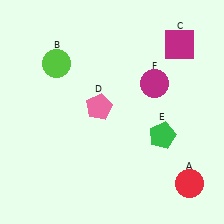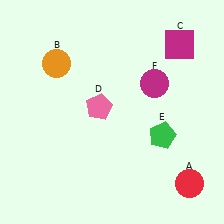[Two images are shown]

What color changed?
The circle (B) changed from lime in Image 1 to orange in Image 2.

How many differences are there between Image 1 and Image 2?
There is 1 difference between the two images.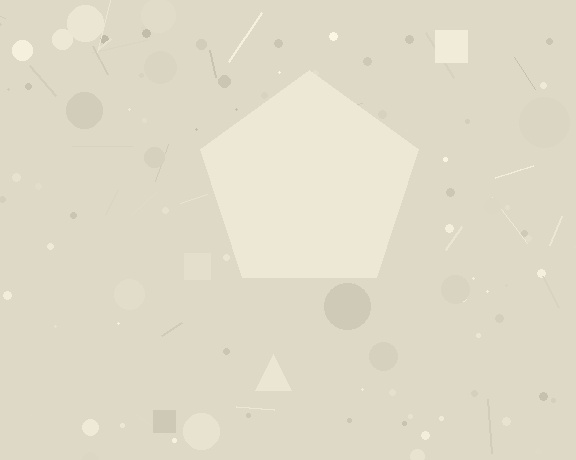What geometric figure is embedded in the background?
A pentagon is embedded in the background.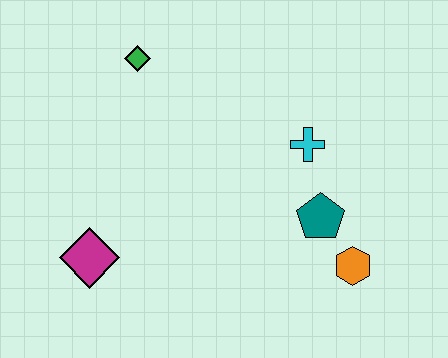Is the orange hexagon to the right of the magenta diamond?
Yes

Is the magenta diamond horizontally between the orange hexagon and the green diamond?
No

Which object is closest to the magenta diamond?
The green diamond is closest to the magenta diamond.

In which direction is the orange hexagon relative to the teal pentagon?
The orange hexagon is below the teal pentagon.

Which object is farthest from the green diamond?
The orange hexagon is farthest from the green diamond.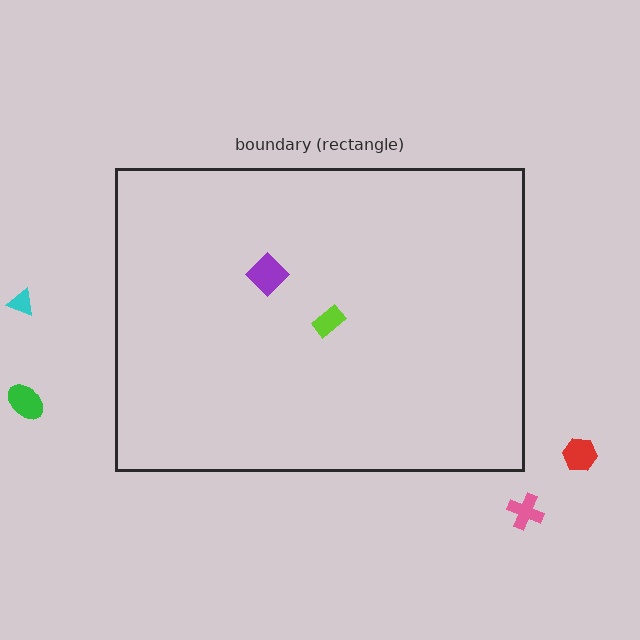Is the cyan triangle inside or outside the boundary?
Outside.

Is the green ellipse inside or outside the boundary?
Outside.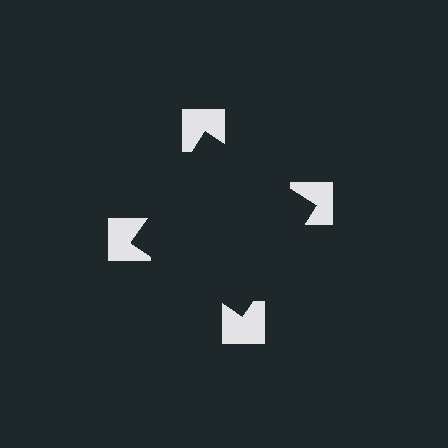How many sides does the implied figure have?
4 sides.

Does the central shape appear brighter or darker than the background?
It typically appears slightly darker than the background, even though no actual brightness change is drawn.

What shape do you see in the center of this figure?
An illusory square — its edges are inferred from the aligned wedge cuts in the notched squares, not physically drawn.